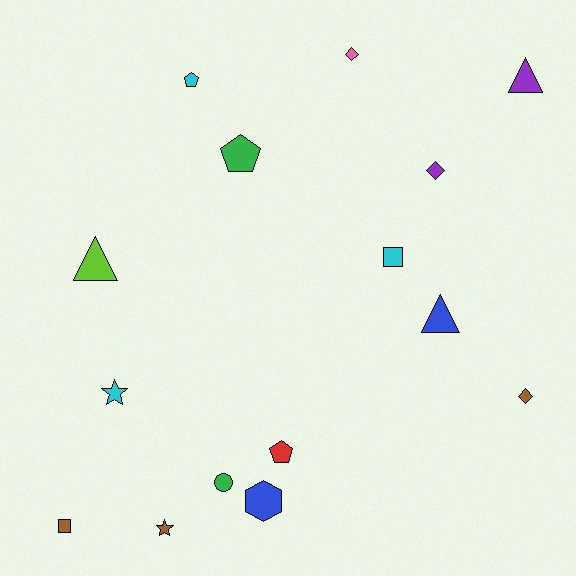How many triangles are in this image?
There are 3 triangles.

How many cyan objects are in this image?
There are 3 cyan objects.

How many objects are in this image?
There are 15 objects.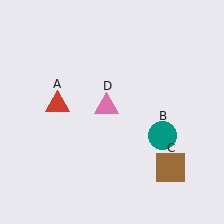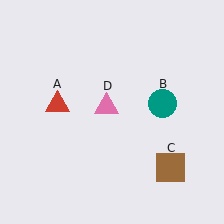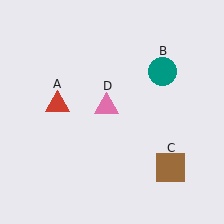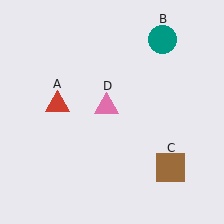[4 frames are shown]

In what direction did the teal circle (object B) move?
The teal circle (object B) moved up.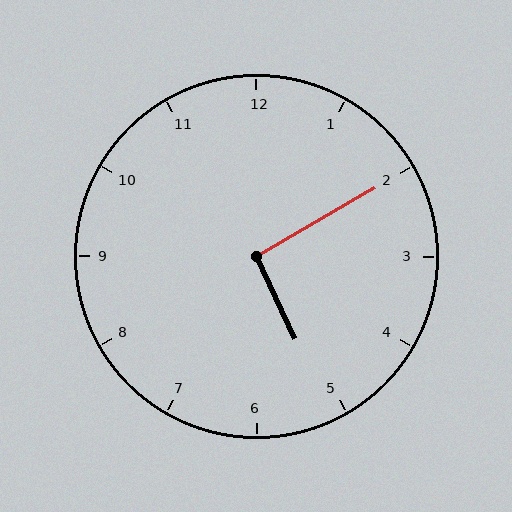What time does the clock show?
5:10.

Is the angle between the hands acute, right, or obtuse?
It is right.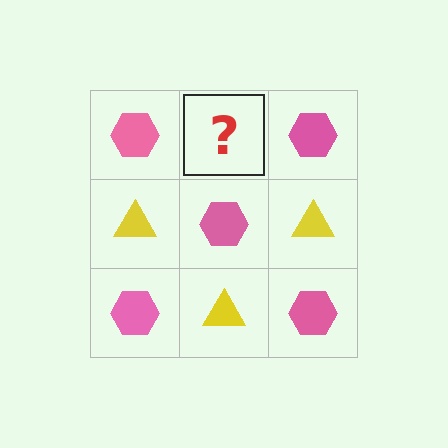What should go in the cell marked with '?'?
The missing cell should contain a yellow triangle.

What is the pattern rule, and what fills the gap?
The rule is that it alternates pink hexagon and yellow triangle in a checkerboard pattern. The gap should be filled with a yellow triangle.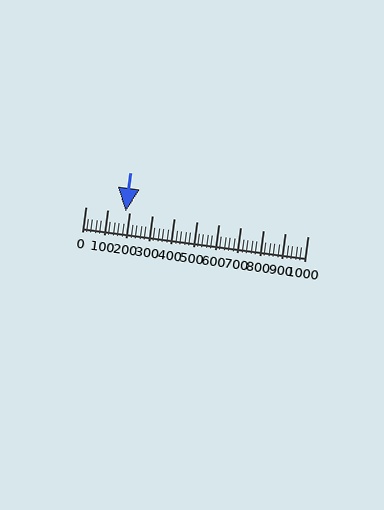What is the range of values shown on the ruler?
The ruler shows values from 0 to 1000.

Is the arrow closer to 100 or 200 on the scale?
The arrow is closer to 200.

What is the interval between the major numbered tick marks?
The major tick marks are spaced 100 units apart.